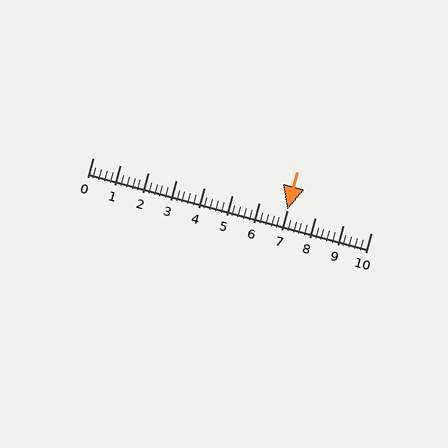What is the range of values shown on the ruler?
The ruler shows values from 0 to 10.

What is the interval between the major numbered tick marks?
The major tick marks are spaced 1 units apart.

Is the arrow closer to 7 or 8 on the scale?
The arrow is closer to 7.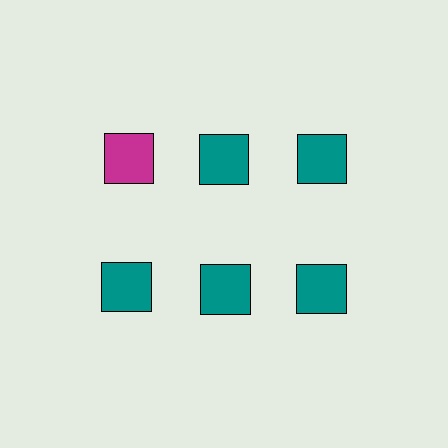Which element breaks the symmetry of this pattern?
The magenta square in the top row, leftmost column breaks the symmetry. All other shapes are teal squares.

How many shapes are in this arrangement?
There are 6 shapes arranged in a grid pattern.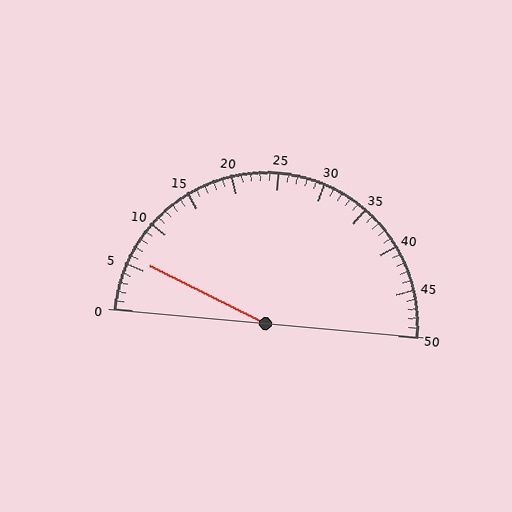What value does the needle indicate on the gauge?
The needle indicates approximately 6.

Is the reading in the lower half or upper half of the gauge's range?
The reading is in the lower half of the range (0 to 50).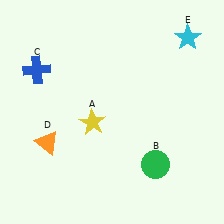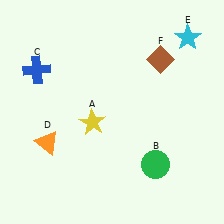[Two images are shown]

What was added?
A brown diamond (F) was added in Image 2.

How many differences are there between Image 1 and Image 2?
There is 1 difference between the two images.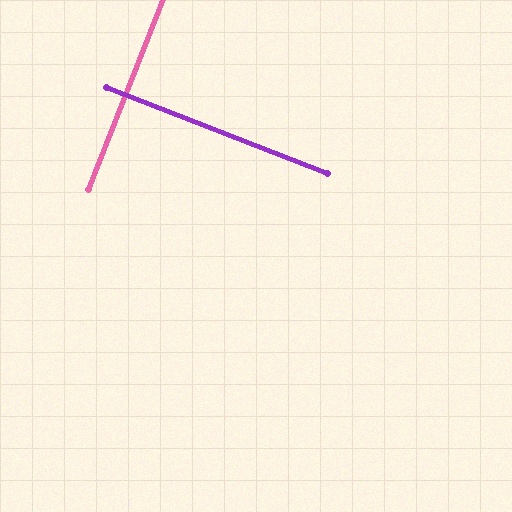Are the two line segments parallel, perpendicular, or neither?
Perpendicular — they meet at approximately 90°.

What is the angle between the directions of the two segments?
Approximately 90 degrees.